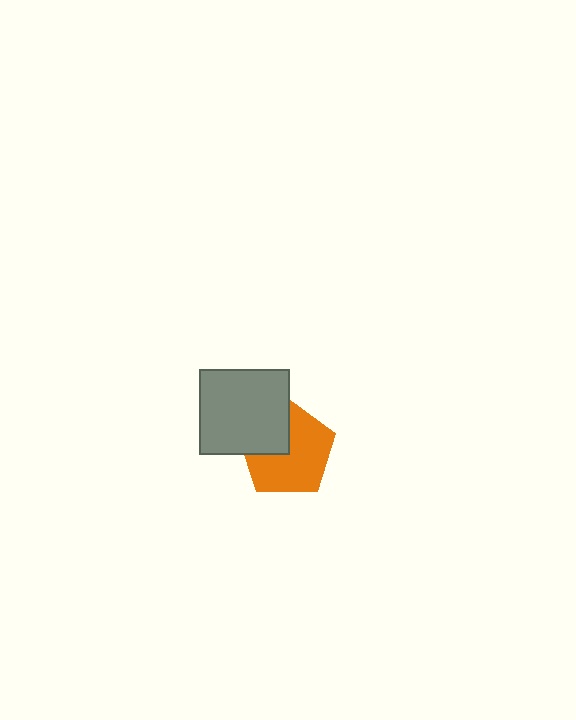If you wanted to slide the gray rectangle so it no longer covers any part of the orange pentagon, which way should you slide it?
Slide it toward the upper-left — that is the most direct way to separate the two shapes.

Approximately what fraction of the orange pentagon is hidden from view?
Roughly 32% of the orange pentagon is hidden behind the gray rectangle.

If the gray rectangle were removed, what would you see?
You would see the complete orange pentagon.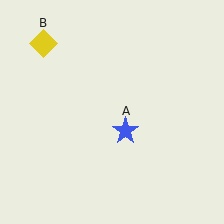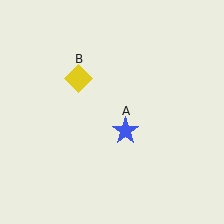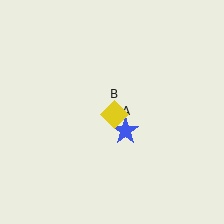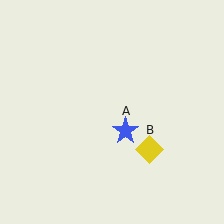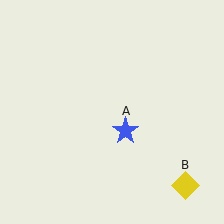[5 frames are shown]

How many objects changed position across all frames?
1 object changed position: yellow diamond (object B).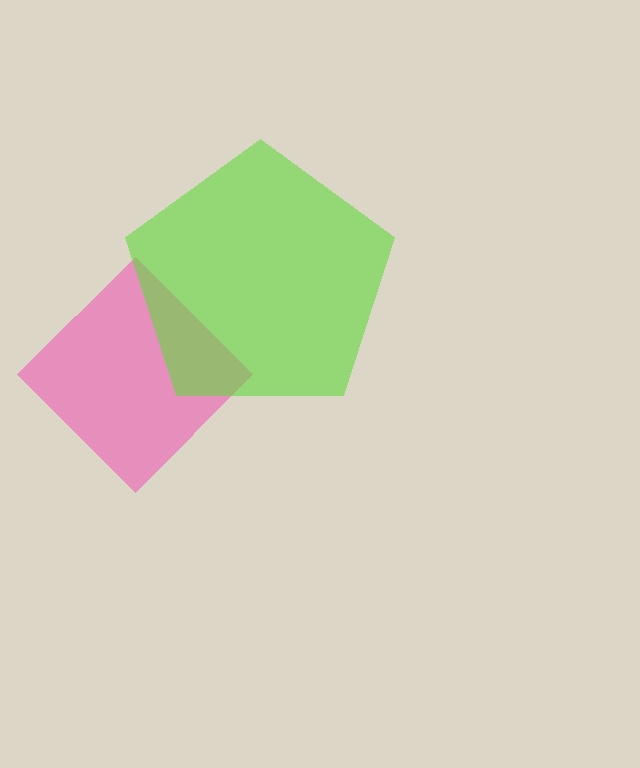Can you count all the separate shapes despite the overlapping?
Yes, there are 2 separate shapes.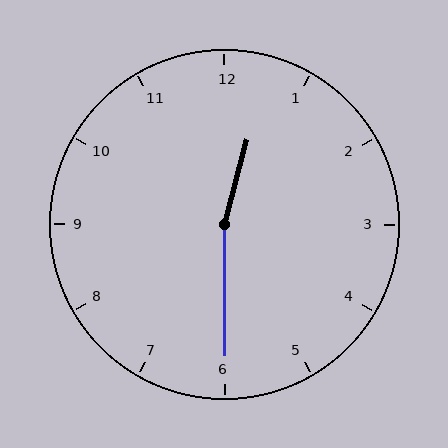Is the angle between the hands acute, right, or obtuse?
It is obtuse.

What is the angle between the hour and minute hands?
Approximately 165 degrees.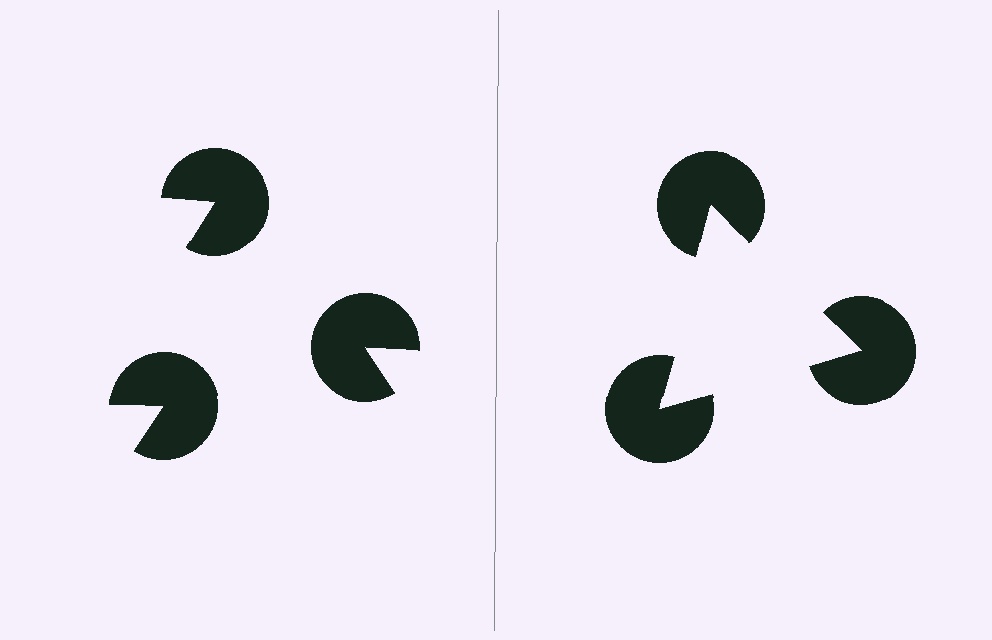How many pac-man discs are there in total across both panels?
6 — 3 on each side.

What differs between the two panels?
The pac-man discs are positioned identically on both sides; only the wedge orientations differ. On the right they align to a triangle; on the left they are misaligned.